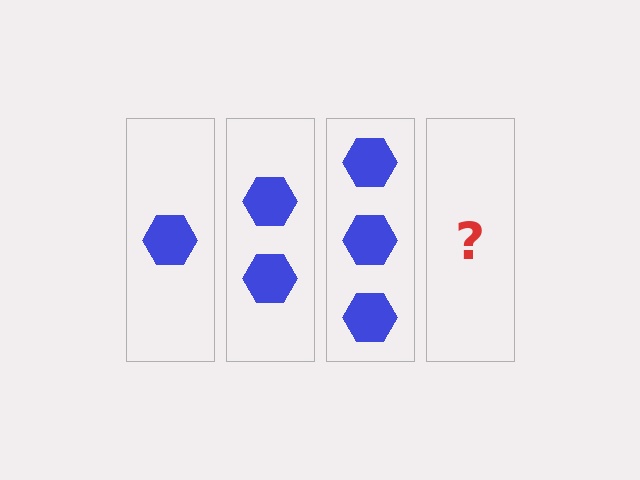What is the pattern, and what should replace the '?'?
The pattern is that each step adds one more hexagon. The '?' should be 4 hexagons.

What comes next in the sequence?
The next element should be 4 hexagons.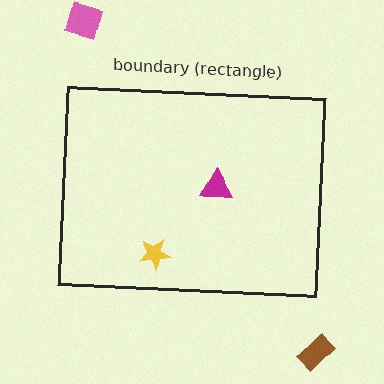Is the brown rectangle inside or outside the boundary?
Outside.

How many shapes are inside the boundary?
2 inside, 2 outside.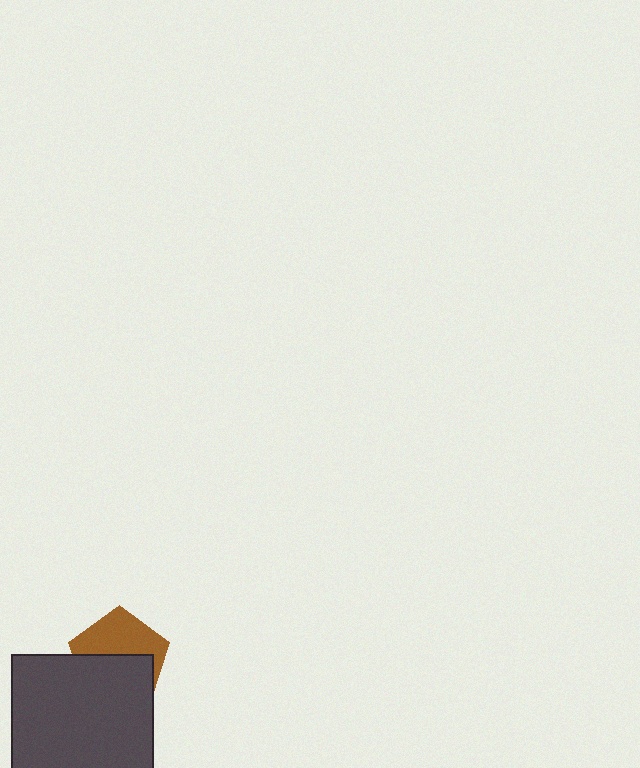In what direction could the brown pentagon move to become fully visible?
The brown pentagon could move up. That would shift it out from behind the dark gray square entirely.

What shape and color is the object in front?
The object in front is a dark gray square.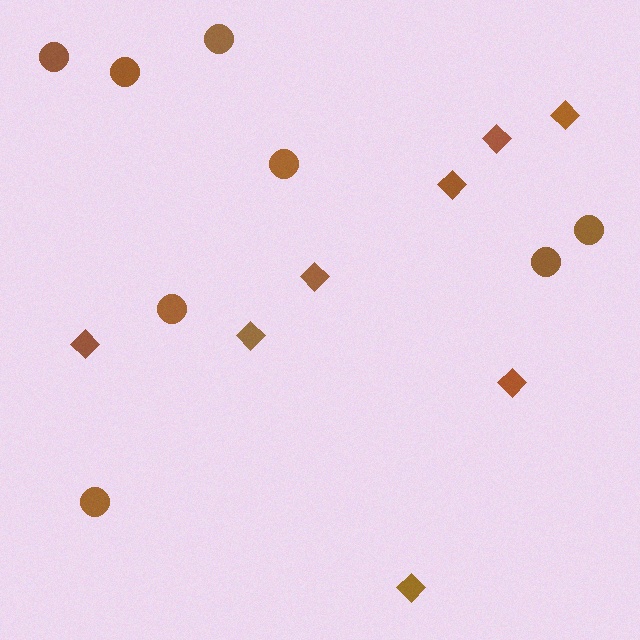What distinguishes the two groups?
There are 2 groups: one group of circles (8) and one group of diamonds (8).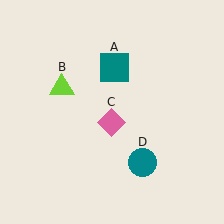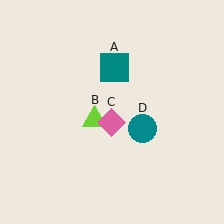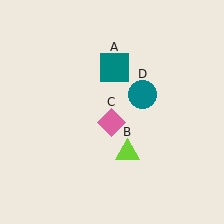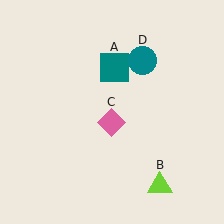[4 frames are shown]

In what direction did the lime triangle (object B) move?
The lime triangle (object B) moved down and to the right.